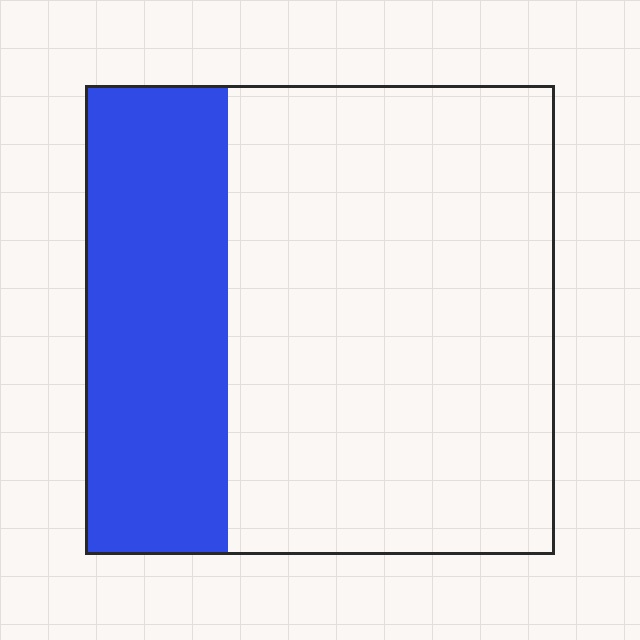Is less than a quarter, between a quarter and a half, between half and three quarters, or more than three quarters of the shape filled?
Between a quarter and a half.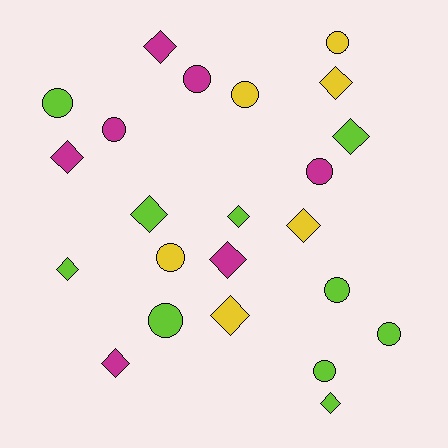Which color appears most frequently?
Lime, with 10 objects.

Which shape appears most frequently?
Diamond, with 12 objects.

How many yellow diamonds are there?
There are 3 yellow diamonds.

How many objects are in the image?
There are 23 objects.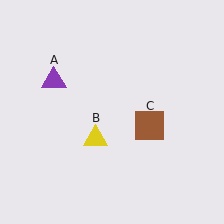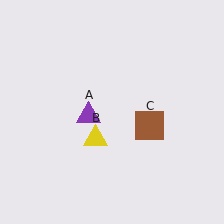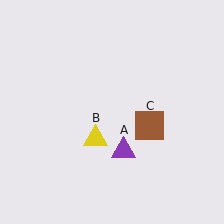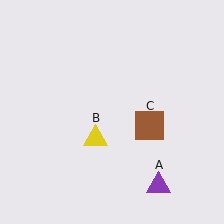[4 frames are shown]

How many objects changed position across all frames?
1 object changed position: purple triangle (object A).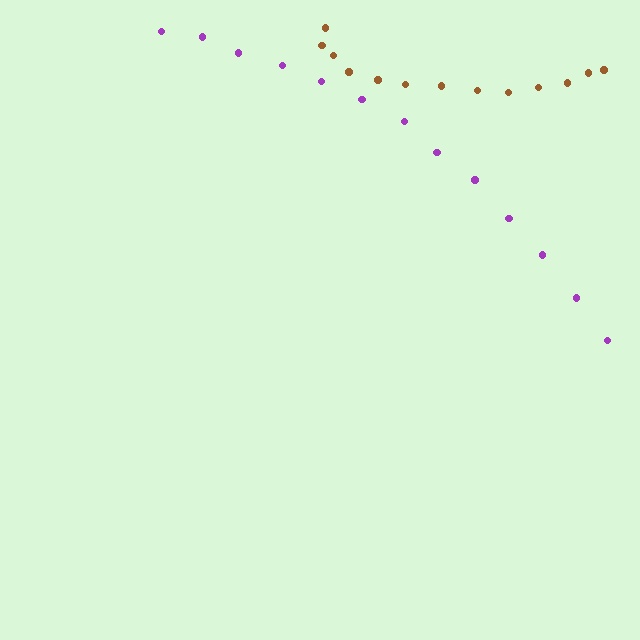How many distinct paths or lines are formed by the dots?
There are 2 distinct paths.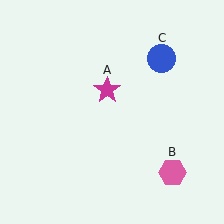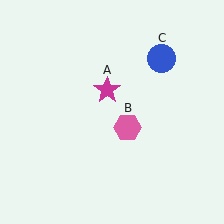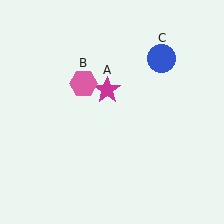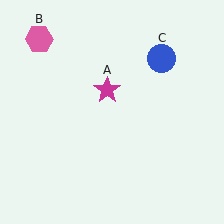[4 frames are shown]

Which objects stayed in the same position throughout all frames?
Magenta star (object A) and blue circle (object C) remained stationary.